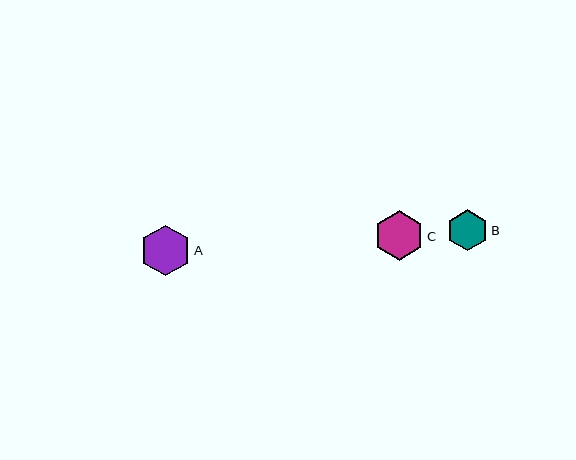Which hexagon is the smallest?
Hexagon B is the smallest with a size of approximately 41 pixels.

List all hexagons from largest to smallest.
From largest to smallest: A, C, B.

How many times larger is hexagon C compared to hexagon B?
Hexagon C is approximately 1.2 times the size of hexagon B.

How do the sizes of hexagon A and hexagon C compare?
Hexagon A and hexagon C are approximately the same size.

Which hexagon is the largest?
Hexagon A is the largest with a size of approximately 50 pixels.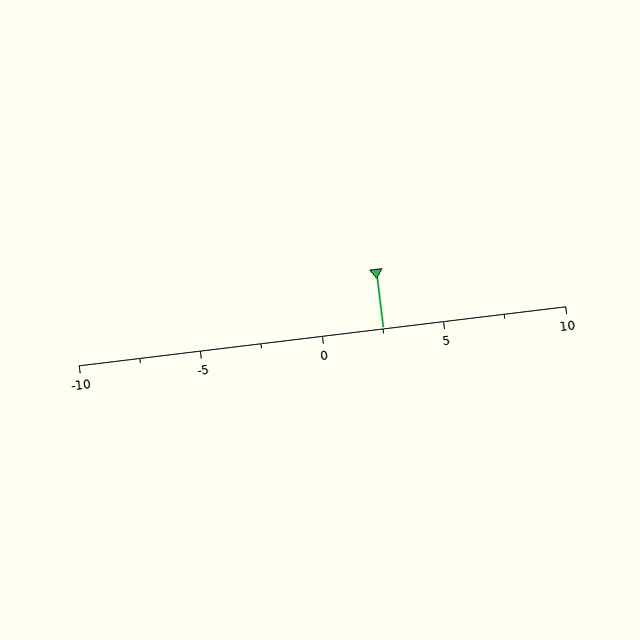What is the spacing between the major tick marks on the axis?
The major ticks are spaced 5 apart.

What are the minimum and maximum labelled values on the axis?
The axis runs from -10 to 10.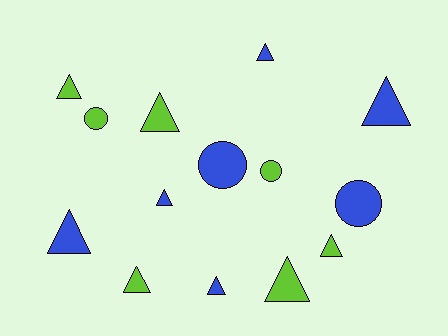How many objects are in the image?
There are 14 objects.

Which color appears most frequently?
Lime, with 7 objects.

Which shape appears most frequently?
Triangle, with 10 objects.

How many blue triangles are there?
There are 5 blue triangles.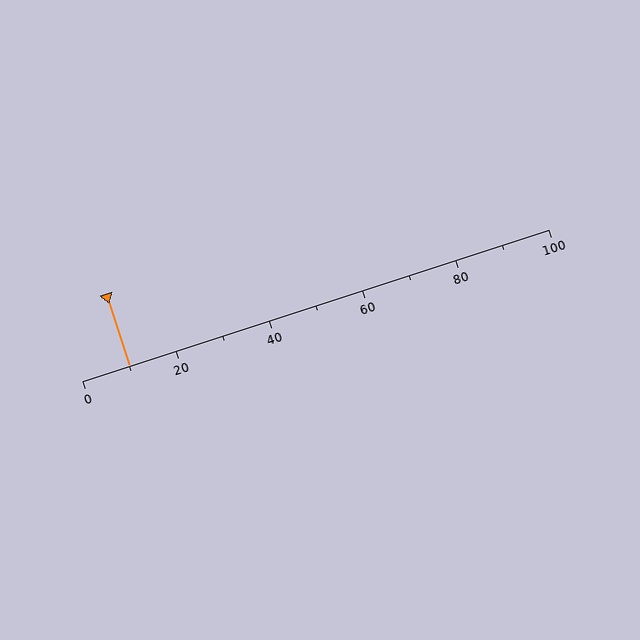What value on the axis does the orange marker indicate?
The marker indicates approximately 10.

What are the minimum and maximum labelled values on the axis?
The axis runs from 0 to 100.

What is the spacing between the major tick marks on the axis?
The major ticks are spaced 20 apart.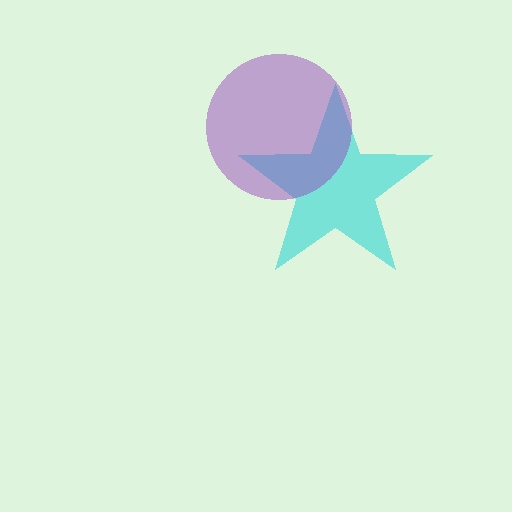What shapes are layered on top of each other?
The layered shapes are: a cyan star, a purple circle.